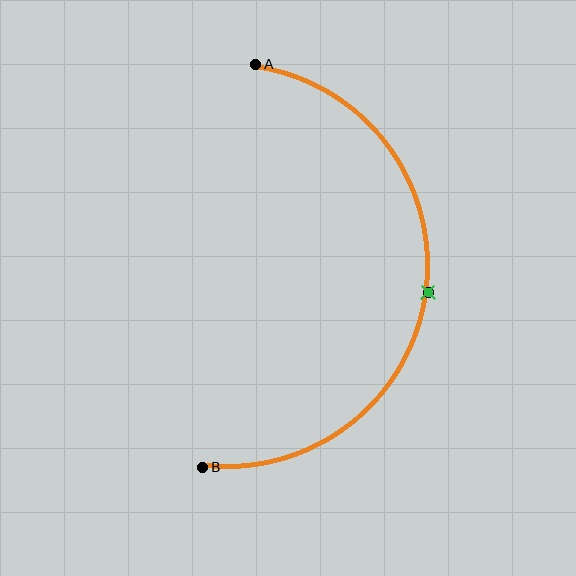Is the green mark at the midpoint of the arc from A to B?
Yes. The green mark lies on the arc at equal arc-length from both A and B — it is the arc midpoint.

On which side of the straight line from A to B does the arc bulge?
The arc bulges to the right of the straight line connecting A and B.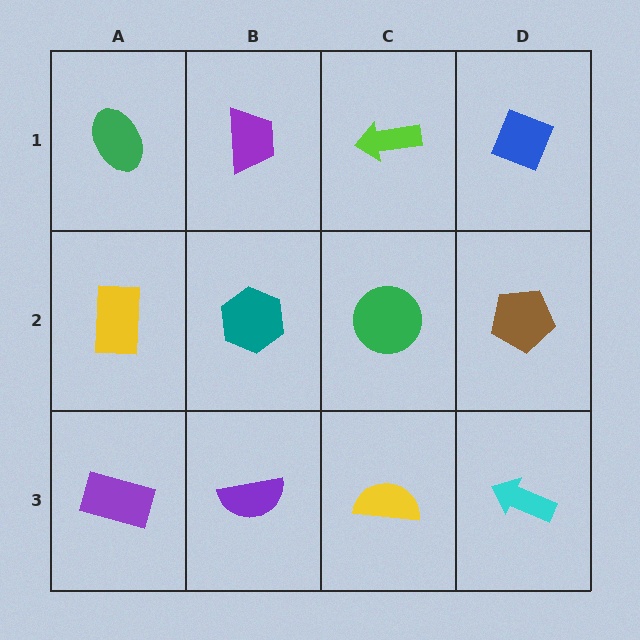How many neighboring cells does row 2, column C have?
4.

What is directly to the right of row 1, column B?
A lime arrow.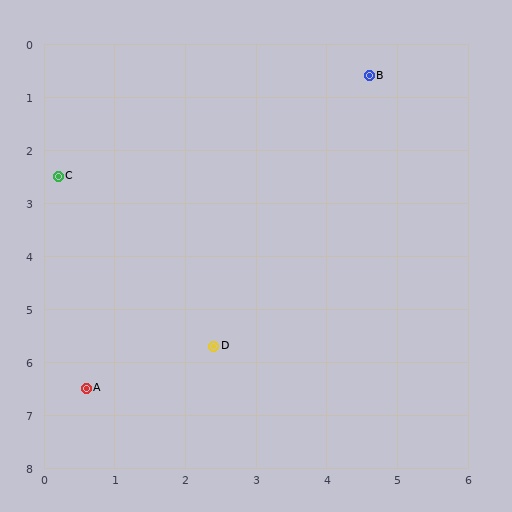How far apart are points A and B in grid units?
Points A and B are about 7.1 grid units apart.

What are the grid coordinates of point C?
Point C is at approximately (0.2, 2.5).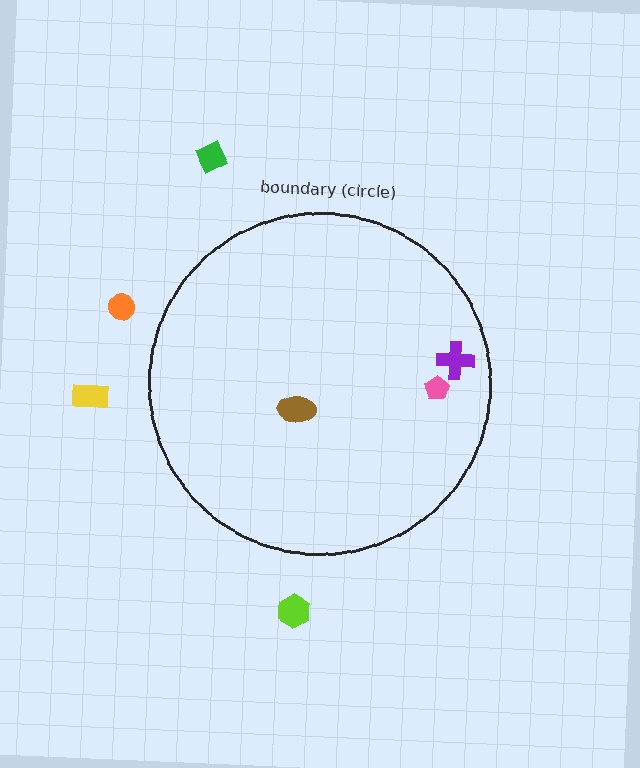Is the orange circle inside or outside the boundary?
Outside.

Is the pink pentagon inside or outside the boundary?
Inside.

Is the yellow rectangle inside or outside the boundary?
Outside.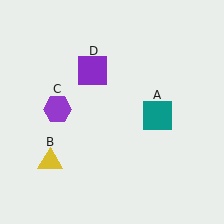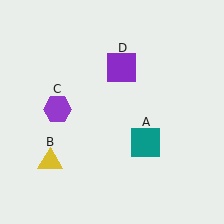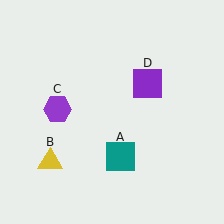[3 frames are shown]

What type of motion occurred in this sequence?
The teal square (object A), purple square (object D) rotated clockwise around the center of the scene.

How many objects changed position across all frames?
2 objects changed position: teal square (object A), purple square (object D).